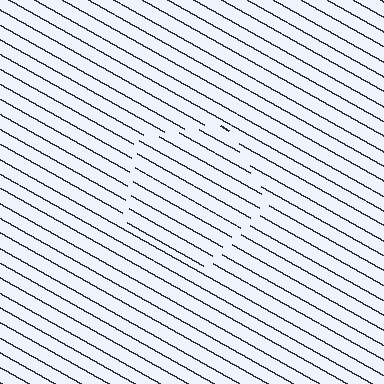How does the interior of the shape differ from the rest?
The interior of the shape contains the same grating, shifted by half a period — the contour is defined by the phase discontinuity where line-ends from the inner and outer gratings abut.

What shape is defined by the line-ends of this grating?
An illusory pentagon. The interior of the shape contains the same grating, shifted by half a period — the contour is defined by the phase discontinuity where line-ends from the inner and outer gratings abut.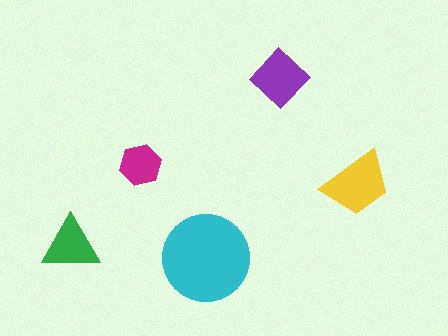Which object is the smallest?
The magenta hexagon.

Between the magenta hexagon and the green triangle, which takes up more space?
The green triangle.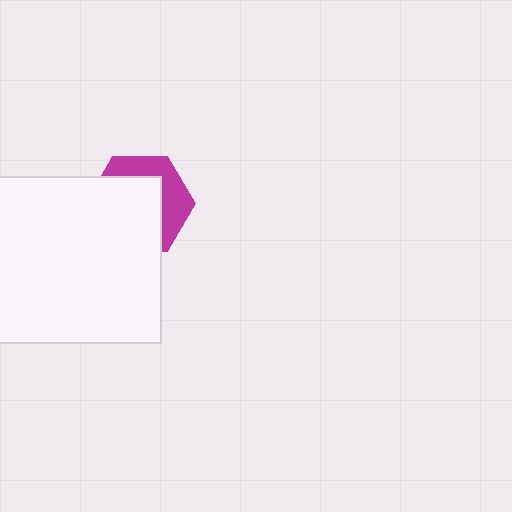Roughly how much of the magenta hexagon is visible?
A small part of it is visible (roughly 38%).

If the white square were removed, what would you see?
You would see the complete magenta hexagon.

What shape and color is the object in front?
The object in front is a white square.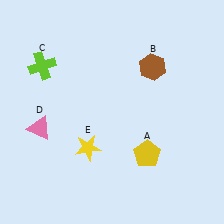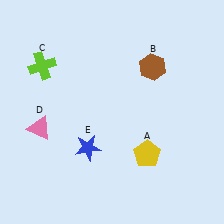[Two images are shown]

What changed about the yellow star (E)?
In Image 1, E is yellow. In Image 2, it changed to blue.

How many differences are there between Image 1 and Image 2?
There is 1 difference between the two images.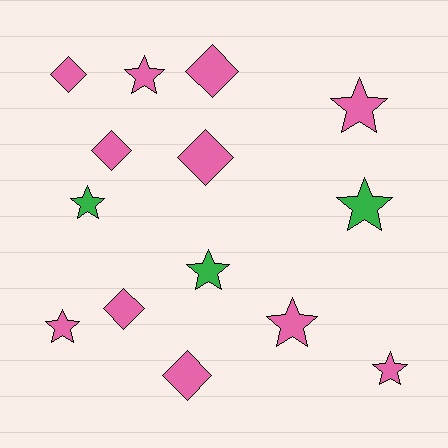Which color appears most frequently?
Pink, with 11 objects.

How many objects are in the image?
There are 14 objects.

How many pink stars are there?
There are 5 pink stars.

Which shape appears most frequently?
Star, with 8 objects.